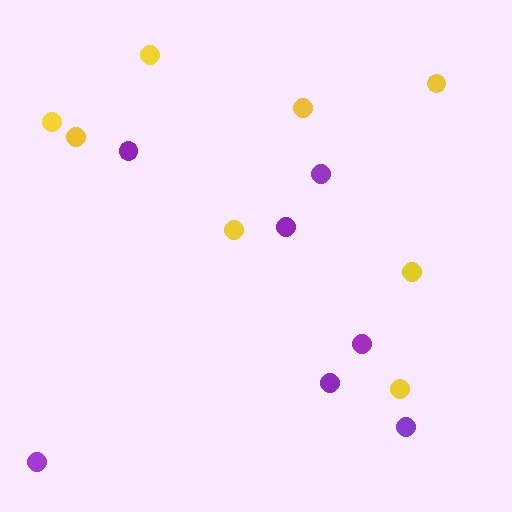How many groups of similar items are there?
There are 2 groups: one group of purple circles (7) and one group of yellow circles (8).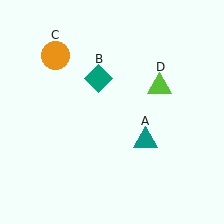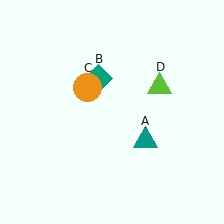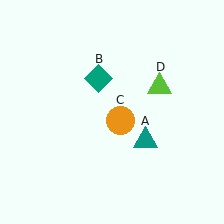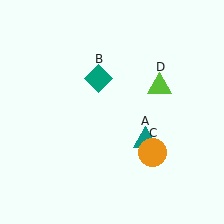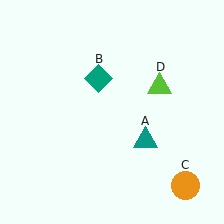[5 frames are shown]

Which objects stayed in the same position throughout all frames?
Teal triangle (object A) and teal diamond (object B) and lime triangle (object D) remained stationary.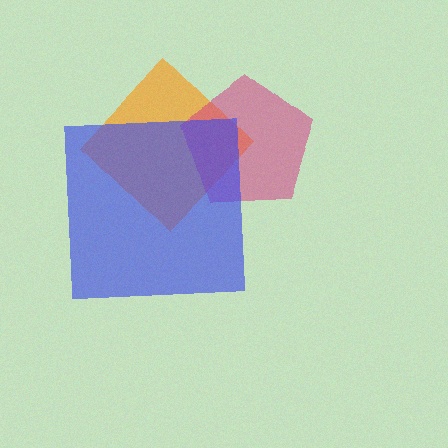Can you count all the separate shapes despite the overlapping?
Yes, there are 3 separate shapes.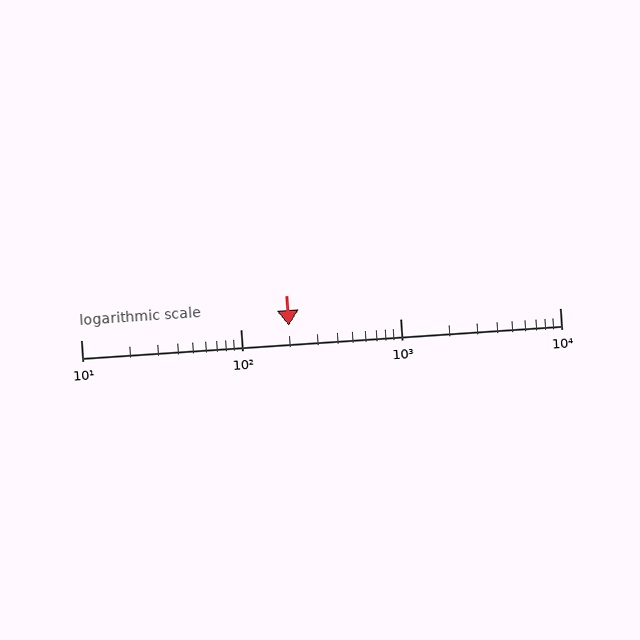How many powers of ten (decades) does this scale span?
The scale spans 3 decades, from 10 to 10000.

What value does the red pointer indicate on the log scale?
The pointer indicates approximately 200.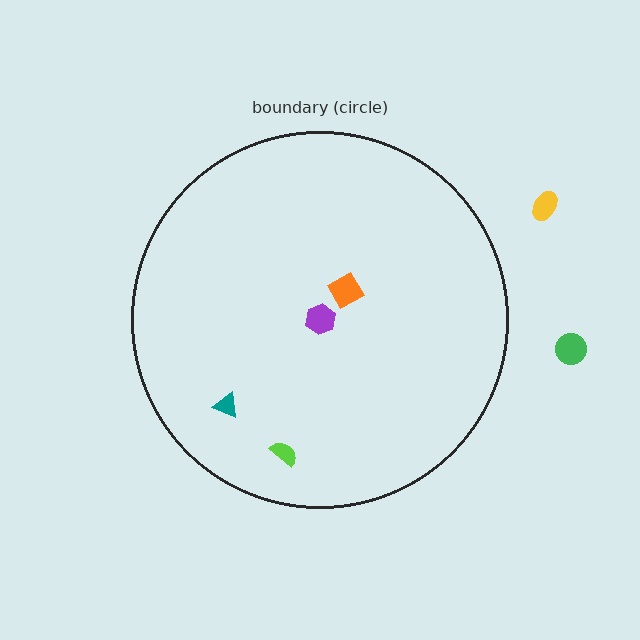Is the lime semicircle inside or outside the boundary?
Inside.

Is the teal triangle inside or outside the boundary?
Inside.